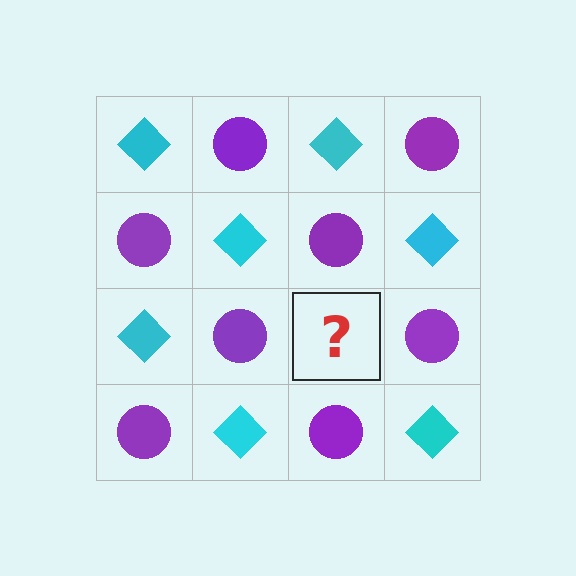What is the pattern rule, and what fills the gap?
The rule is that it alternates cyan diamond and purple circle in a checkerboard pattern. The gap should be filled with a cyan diamond.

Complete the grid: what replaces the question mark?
The question mark should be replaced with a cyan diamond.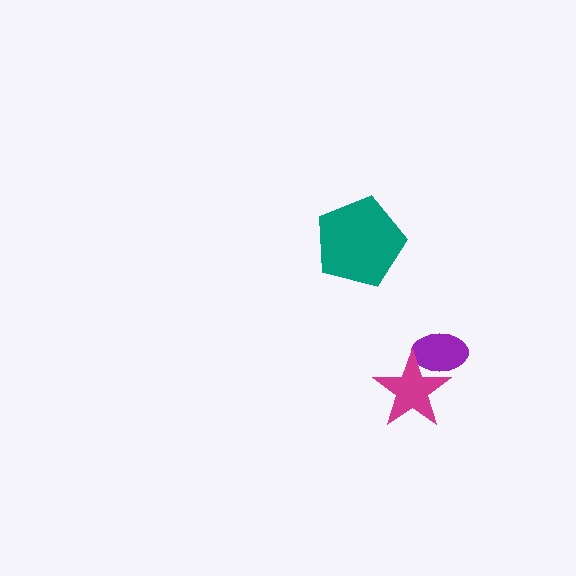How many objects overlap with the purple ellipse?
1 object overlaps with the purple ellipse.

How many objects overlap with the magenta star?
1 object overlaps with the magenta star.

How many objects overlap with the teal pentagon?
0 objects overlap with the teal pentagon.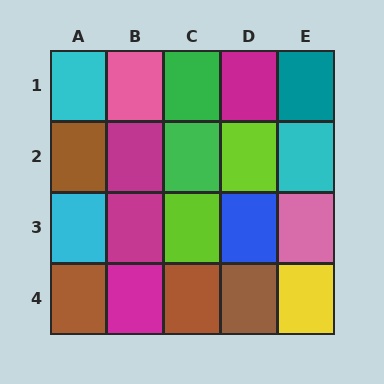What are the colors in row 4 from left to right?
Brown, magenta, brown, brown, yellow.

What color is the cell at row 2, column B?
Magenta.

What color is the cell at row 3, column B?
Magenta.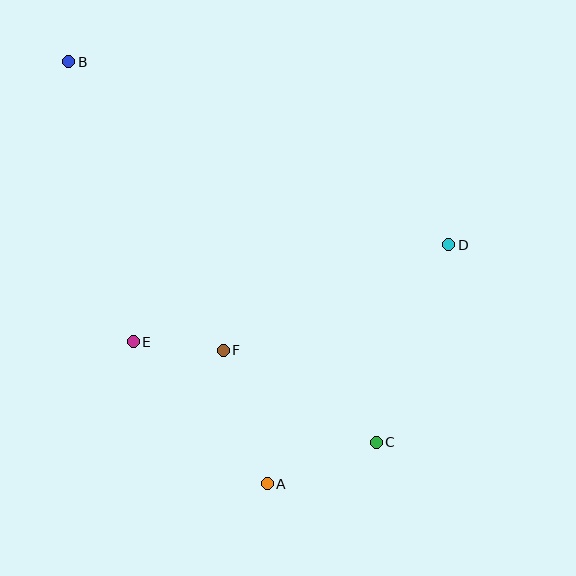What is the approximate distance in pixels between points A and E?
The distance between A and E is approximately 195 pixels.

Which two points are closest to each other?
Points E and F are closest to each other.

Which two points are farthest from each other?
Points B and C are farthest from each other.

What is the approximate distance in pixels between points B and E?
The distance between B and E is approximately 287 pixels.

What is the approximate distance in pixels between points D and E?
The distance between D and E is approximately 330 pixels.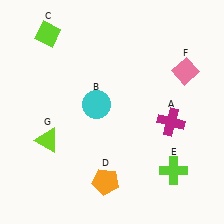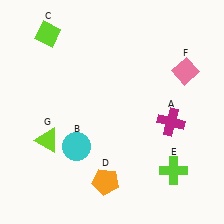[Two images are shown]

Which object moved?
The cyan circle (B) moved down.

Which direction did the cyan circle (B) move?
The cyan circle (B) moved down.